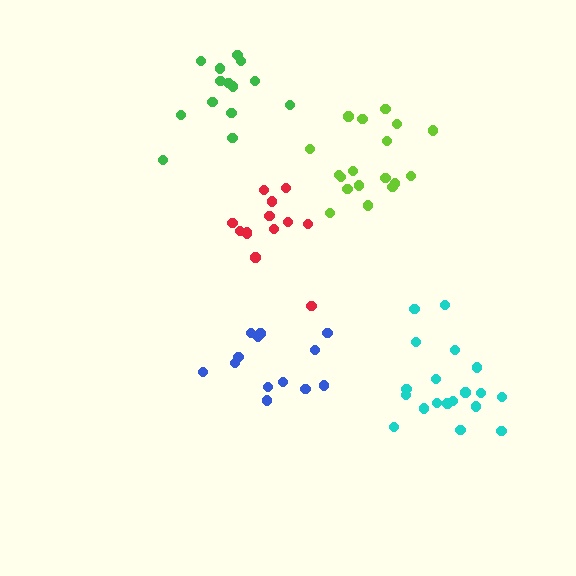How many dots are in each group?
Group 1: 13 dots, Group 2: 14 dots, Group 3: 13 dots, Group 4: 18 dots, Group 5: 19 dots (77 total).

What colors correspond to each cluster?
The clusters are colored: red, green, blue, lime, cyan.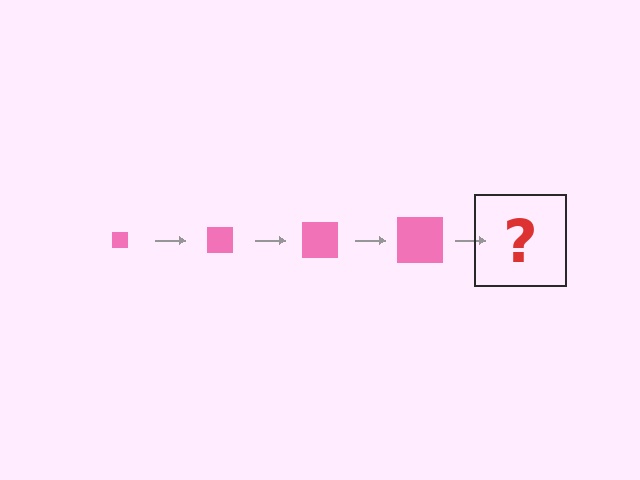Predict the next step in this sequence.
The next step is a pink square, larger than the previous one.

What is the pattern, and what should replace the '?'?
The pattern is that the square gets progressively larger each step. The '?' should be a pink square, larger than the previous one.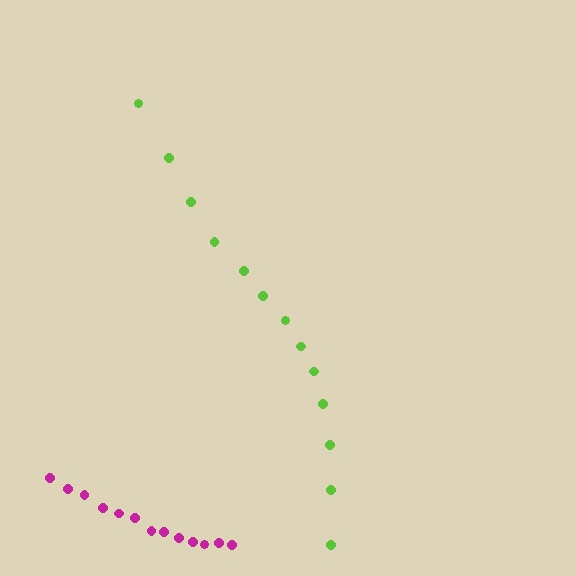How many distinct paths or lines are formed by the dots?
There are 2 distinct paths.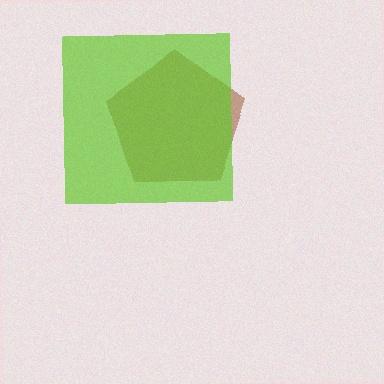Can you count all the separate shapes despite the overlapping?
Yes, there are 2 separate shapes.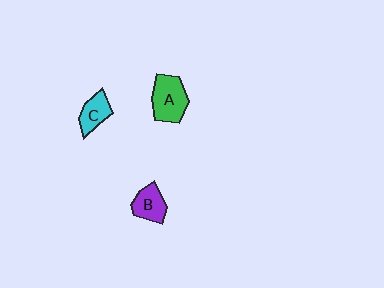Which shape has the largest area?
Shape A (green).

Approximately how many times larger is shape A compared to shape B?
Approximately 1.5 times.